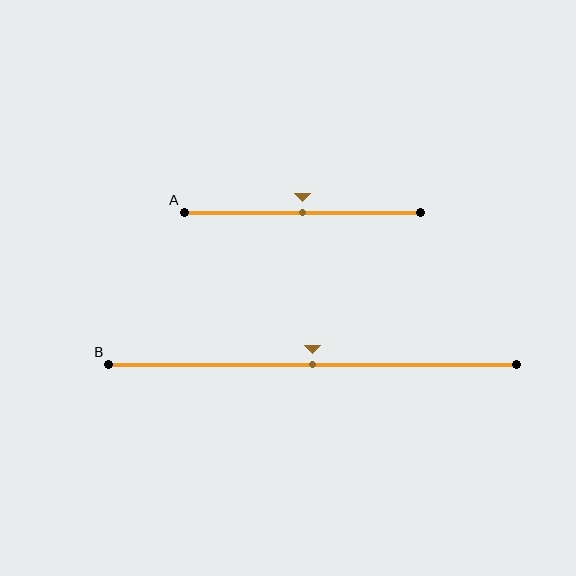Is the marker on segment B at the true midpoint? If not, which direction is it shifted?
Yes, the marker on segment B is at the true midpoint.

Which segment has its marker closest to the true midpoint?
Segment A has its marker closest to the true midpoint.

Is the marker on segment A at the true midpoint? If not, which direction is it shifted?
Yes, the marker on segment A is at the true midpoint.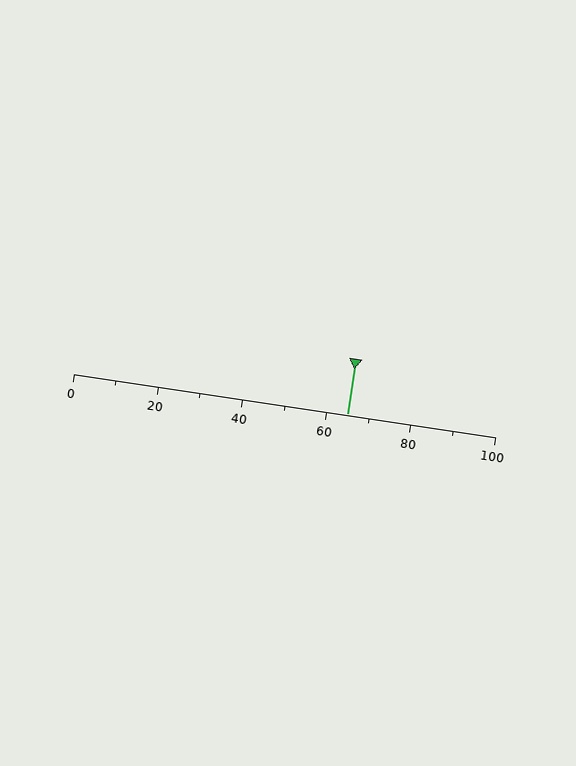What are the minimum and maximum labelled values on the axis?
The axis runs from 0 to 100.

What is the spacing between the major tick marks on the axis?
The major ticks are spaced 20 apart.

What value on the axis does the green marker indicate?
The marker indicates approximately 65.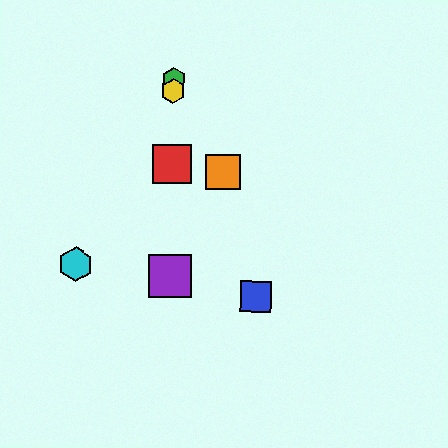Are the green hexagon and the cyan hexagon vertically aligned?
No, the green hexagon is at x≈174 and the cyan hexagon is at x≈76.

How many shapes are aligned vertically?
4 shapes (the red square, the green hexagon, the yellow hexagon, the purple square) are aligned vertically.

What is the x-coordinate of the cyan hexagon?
The cyan hexagon is at x≈76.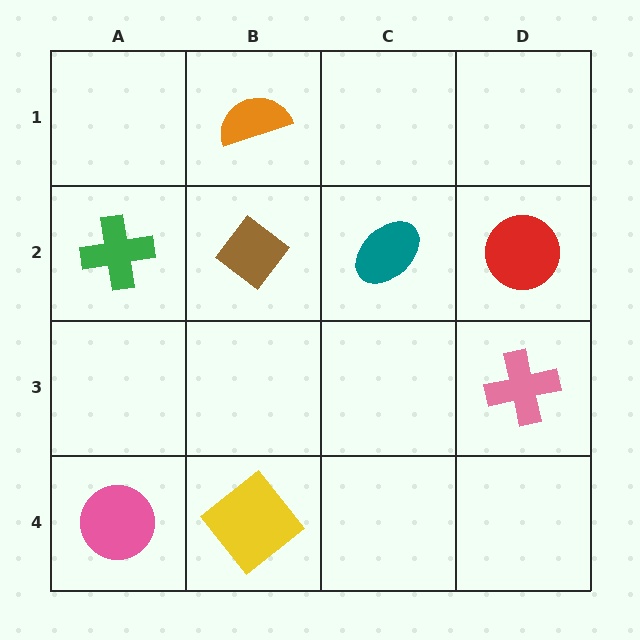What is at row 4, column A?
A pink circle.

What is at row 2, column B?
A brown diamond.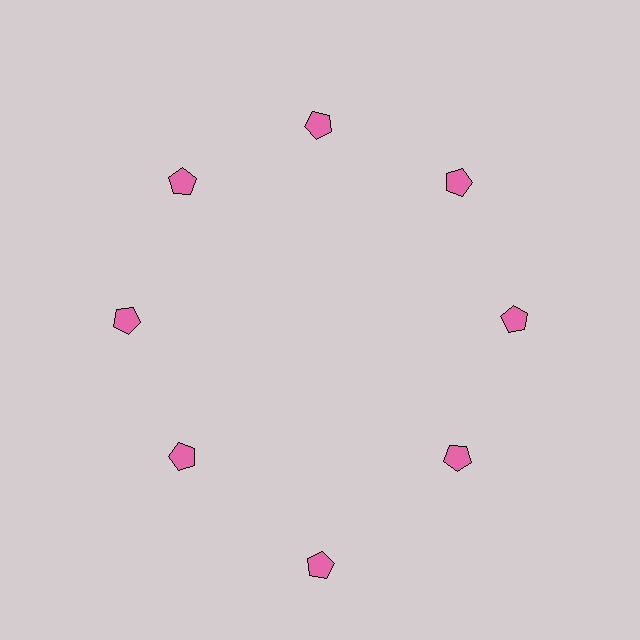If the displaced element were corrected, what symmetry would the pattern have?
It would have 8-fold rotational symmetry — the pattern would map onto itself every 45 degrees.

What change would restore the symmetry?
The symmetry would be restored by moving it inward, back onto the ring so that all 8 pentagons sit at equal angles and equal distance from the center.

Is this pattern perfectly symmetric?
No. The 8 pink pentagons are arranged in a ring, but one element near the 6 o'clock position is pushed outward from the center, breaking the 8-fold rotational symmetry.